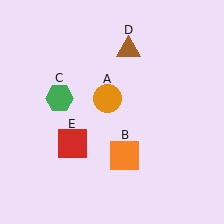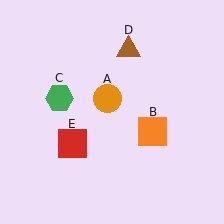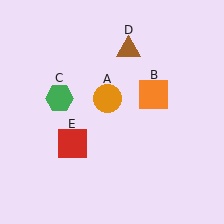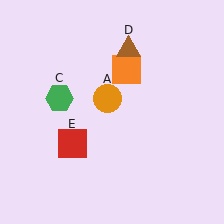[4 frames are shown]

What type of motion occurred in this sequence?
The orange square (object B) rotated counterclockwise around the center of the scene.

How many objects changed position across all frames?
1 object changed position: orange square (object B).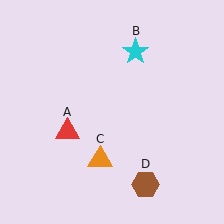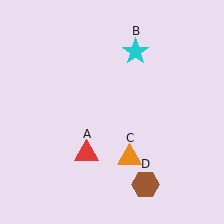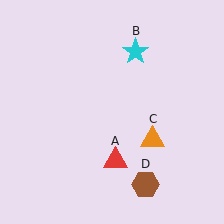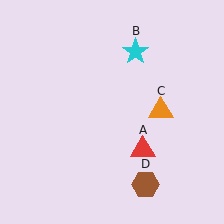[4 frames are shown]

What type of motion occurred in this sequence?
The red triangle (object A), orange triangle (object C) rotated counterclockwise around the center of the scene.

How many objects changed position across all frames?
2 objects changed position: red triangle (object A), orange triangle (object C).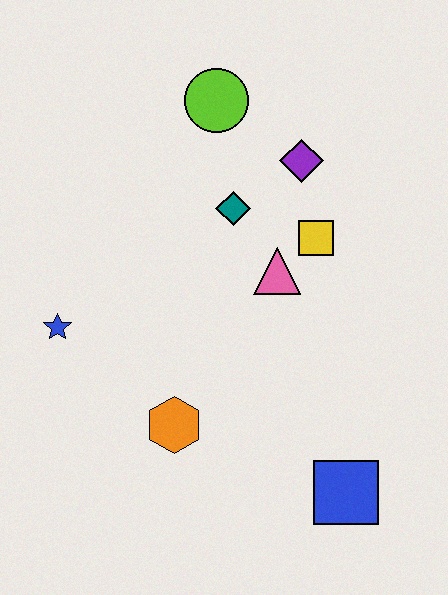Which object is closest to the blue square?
The orange hexagon is closest to the blue square.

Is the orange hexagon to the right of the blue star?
Yes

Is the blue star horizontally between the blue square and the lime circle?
No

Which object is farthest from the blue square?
The lime circle is farthest from the blue square.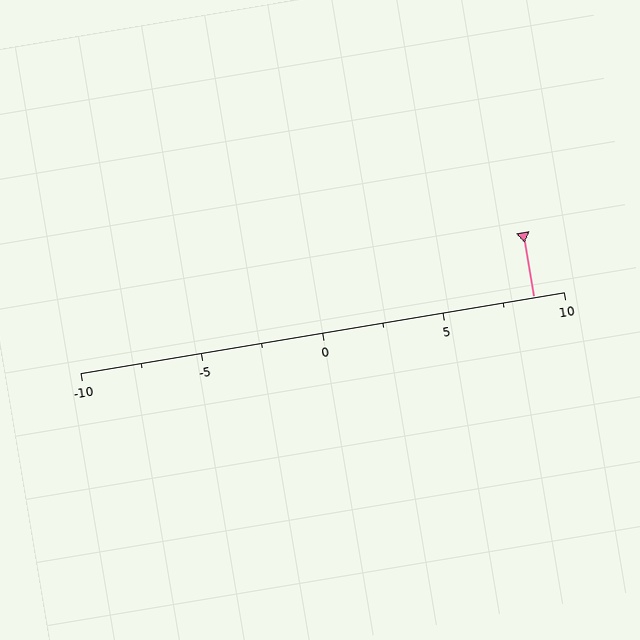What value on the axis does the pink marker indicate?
The marker indicates approximately 8.8.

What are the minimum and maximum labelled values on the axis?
The axis runs from -10 to 10.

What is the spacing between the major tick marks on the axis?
The major ticks are spaced 5 apart.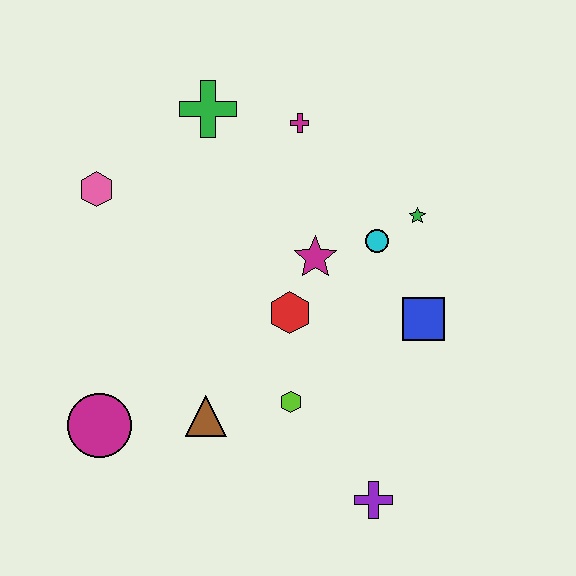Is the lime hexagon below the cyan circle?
Yes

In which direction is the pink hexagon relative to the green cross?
The pink hexagon is to the left of the green cross.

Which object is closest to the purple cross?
The lime hexagon is closest to the purple cross.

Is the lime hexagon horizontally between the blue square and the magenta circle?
Yes